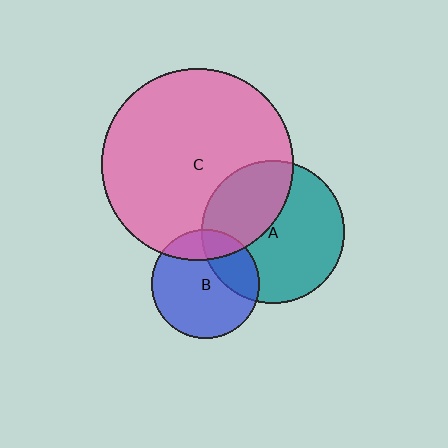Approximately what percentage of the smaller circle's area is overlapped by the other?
Approximately 20%.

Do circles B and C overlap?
Yes.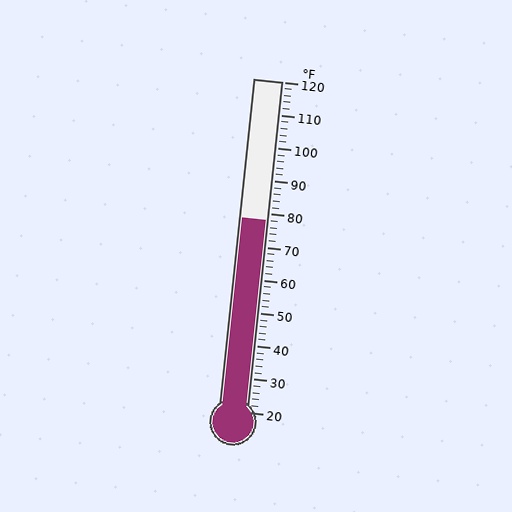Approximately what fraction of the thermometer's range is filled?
The thermometer is filled to approximately 60% of its range.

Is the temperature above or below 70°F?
The temperature is above 70°F.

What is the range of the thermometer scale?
The thermometer scale ranges from 20°F to 120°F.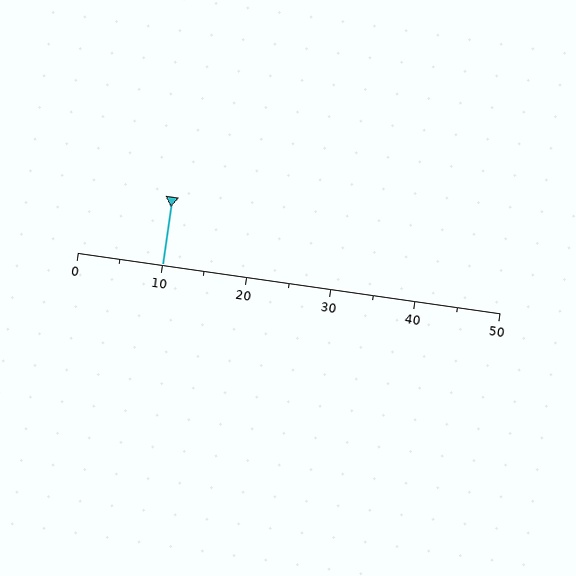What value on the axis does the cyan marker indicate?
The marker indicates approximately 10.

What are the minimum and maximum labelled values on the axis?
The axis runs from 0 to 50.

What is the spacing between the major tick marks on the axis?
The major ticks are spaced 10 apart.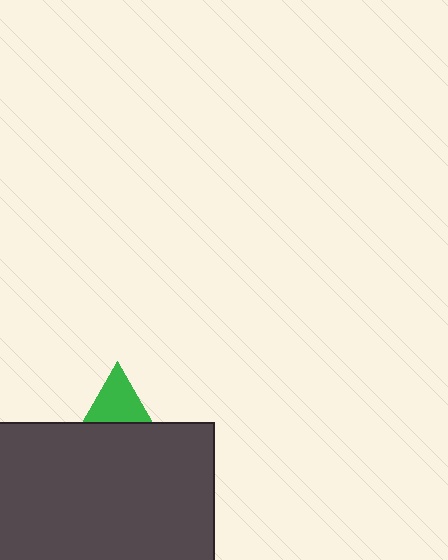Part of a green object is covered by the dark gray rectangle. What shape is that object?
It is a triangle.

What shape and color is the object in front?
The object in front is a dark gray rectangle.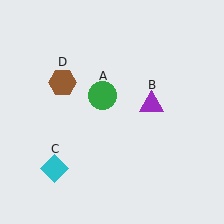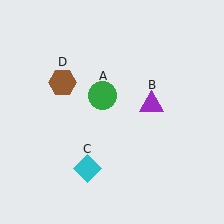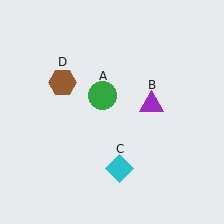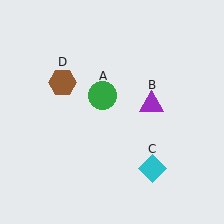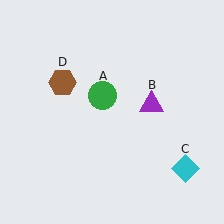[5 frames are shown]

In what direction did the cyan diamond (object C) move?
The cyan diamond (object C) moved right.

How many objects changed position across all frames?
1 object changed position: cyan diamond (object C).